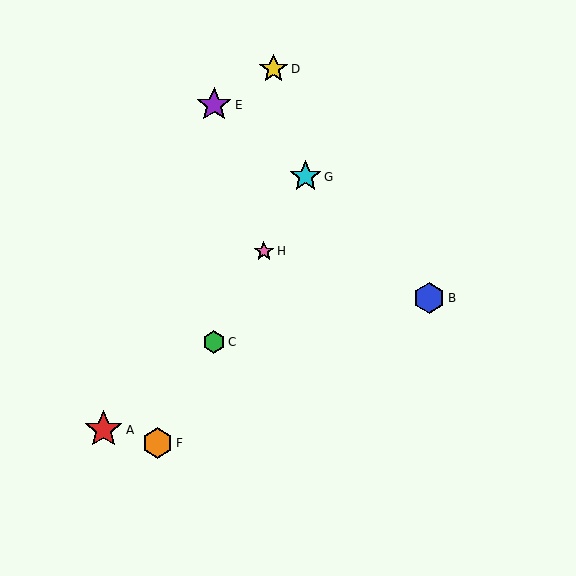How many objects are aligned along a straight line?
4 objects (C, F, G, H) are aligned along a straight line.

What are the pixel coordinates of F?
Object F is at (158, 443).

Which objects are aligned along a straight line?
Objects C, F, G, H are aligned along a straight line.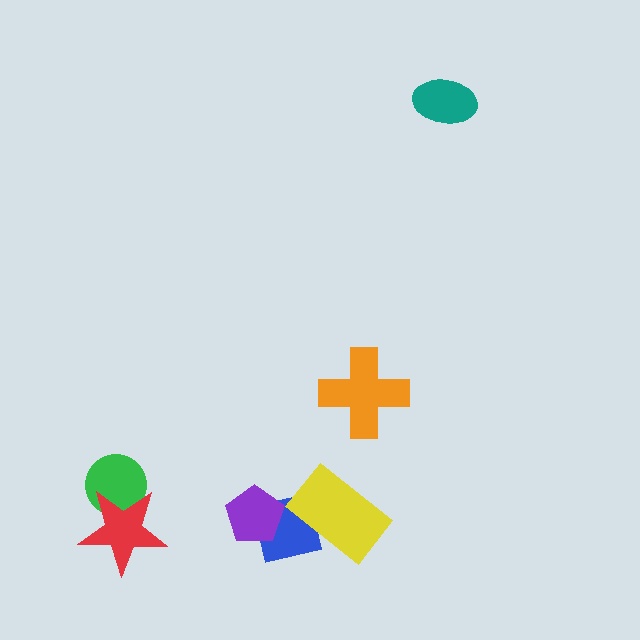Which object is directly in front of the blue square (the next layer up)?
The purple pentagon is directly in front of the blue square.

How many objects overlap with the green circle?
1 object overlaps with the green circle.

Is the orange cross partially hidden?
No, no other shape covers it.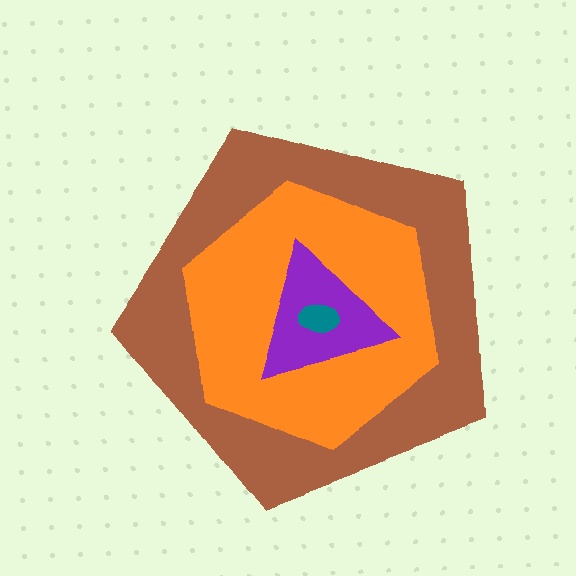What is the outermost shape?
The brown pentagon.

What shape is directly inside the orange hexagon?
The purple triangle.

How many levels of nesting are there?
4.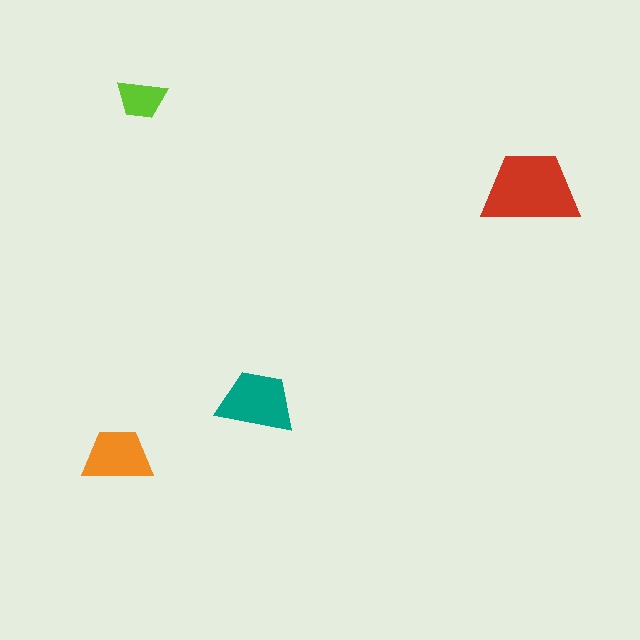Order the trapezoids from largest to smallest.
the red one, the teal one, the orange one, the lime one.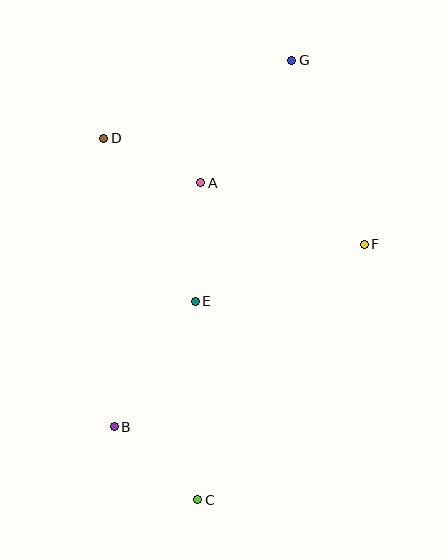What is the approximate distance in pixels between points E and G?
The distance between E and G is approximately 260 pixels.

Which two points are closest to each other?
Points A and D are closest to each other.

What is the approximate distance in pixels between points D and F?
The distance between D and F is approximately 281 pixels.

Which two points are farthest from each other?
Points C and G are farthest from each other.